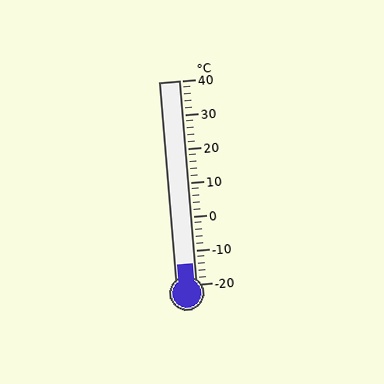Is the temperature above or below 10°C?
The temperature is below 10°C.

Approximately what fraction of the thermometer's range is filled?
The thermometer is filled to approximately 10% of its range.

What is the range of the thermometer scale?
The thermometer scale ranges from -20°C to 40°C.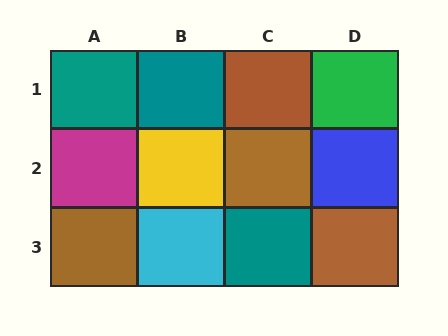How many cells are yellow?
1 cell is yellow.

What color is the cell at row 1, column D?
Green.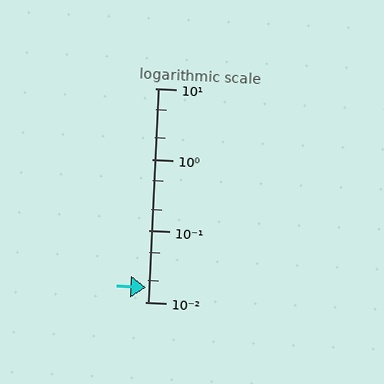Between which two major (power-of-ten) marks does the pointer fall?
The pointer is between 0.01 and 0.1.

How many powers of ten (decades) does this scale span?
The scale spans 3 decades, from 0.01 to 10.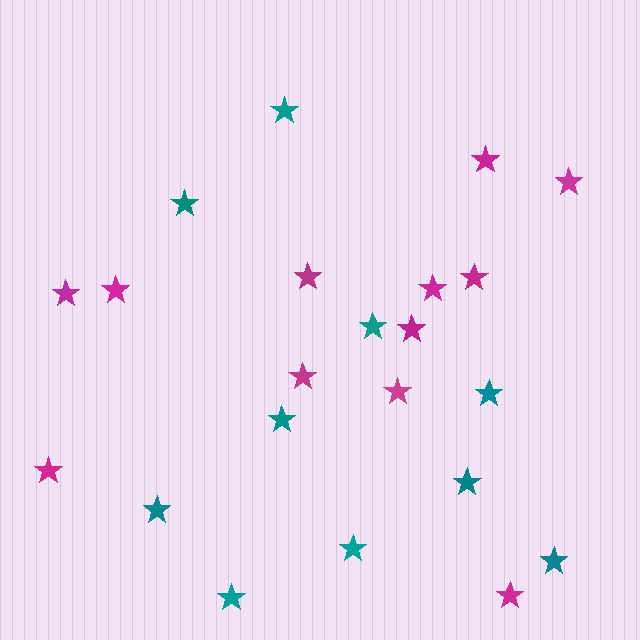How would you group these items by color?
There are 2 groups: one group of teal stars (10) and one group of magenta stars (12).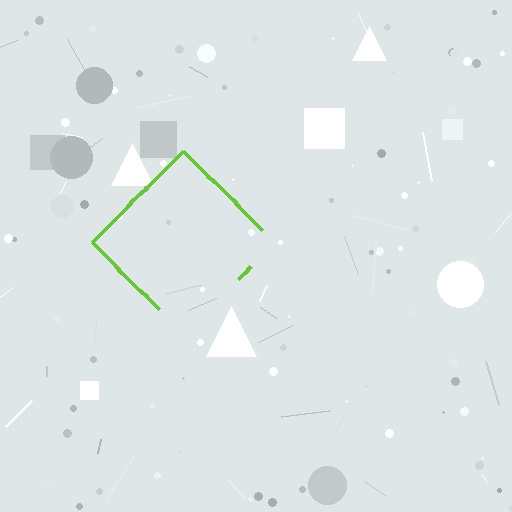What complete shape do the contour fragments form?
The contour fragments form a diamond.